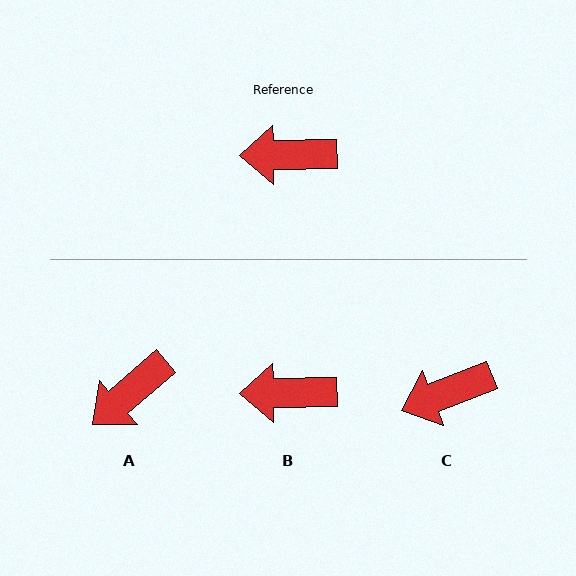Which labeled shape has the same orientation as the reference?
B.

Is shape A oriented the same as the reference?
No, it is off by about 39 degrees.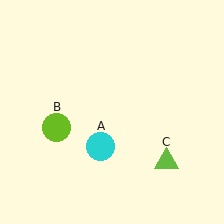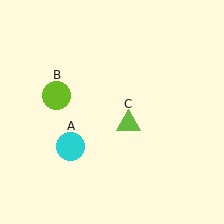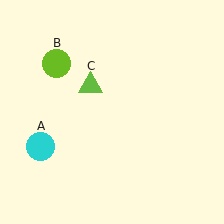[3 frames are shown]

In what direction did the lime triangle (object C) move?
The lime triangle (object C) moved up and to the left.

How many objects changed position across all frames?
3 objects changed position: cyan circle (object A), lime circle (object B), lime triangle (object C).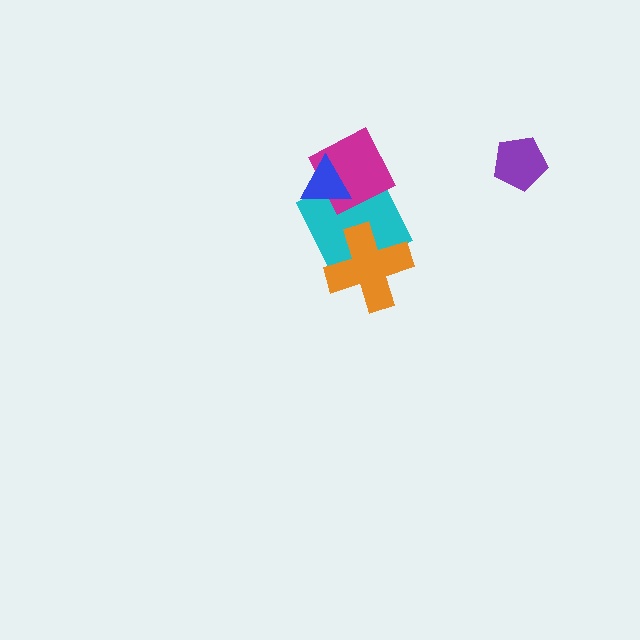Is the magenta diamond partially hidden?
Yes, it is partially covered by another shape.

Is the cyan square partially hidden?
Yes, it is partially covered by another shape.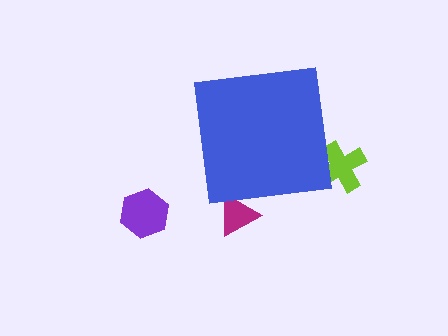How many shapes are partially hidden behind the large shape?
2 shapes are partially hidden.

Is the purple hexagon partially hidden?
No, the purple hexagon is fully visible.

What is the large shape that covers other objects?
A blue square.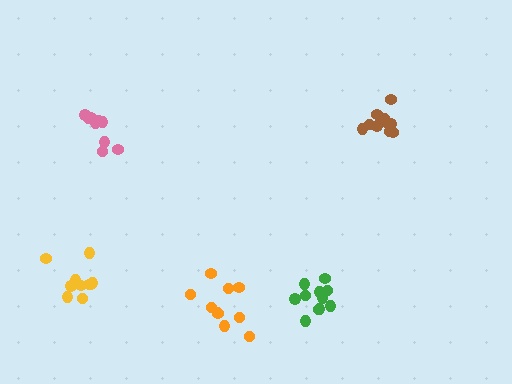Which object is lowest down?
The orange cluster is bottommost.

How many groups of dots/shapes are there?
There are 5 groups.